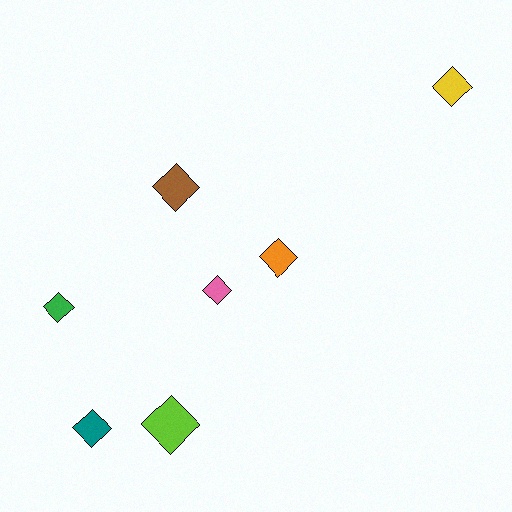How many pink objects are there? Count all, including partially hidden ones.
There is 1 pink object.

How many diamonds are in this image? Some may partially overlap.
There are 7 diamonds.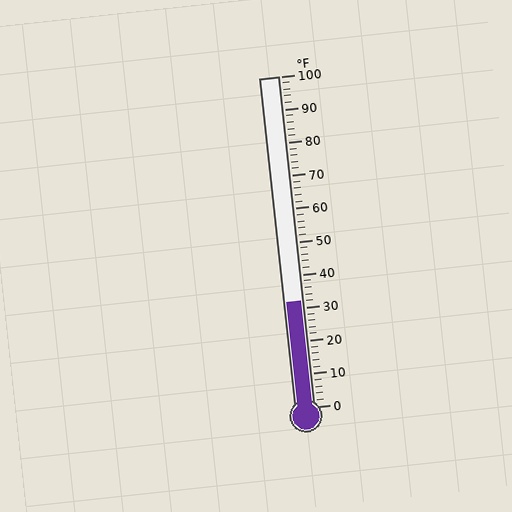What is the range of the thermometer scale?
The thermometer scale ranges from 0°F to 100°F.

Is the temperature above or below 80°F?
The temperature is below 80°F.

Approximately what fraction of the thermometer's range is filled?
The thermometer is filled to approximately 30% of its range.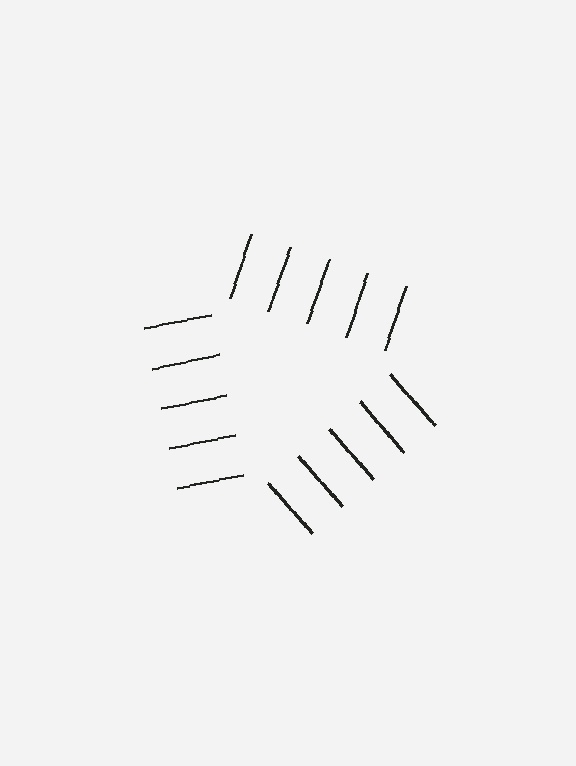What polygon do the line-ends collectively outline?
An illusory triangle — the line segments terminate on its edges but no continuous stroke is drawn.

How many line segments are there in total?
15 — 5 along each of the 3 edges.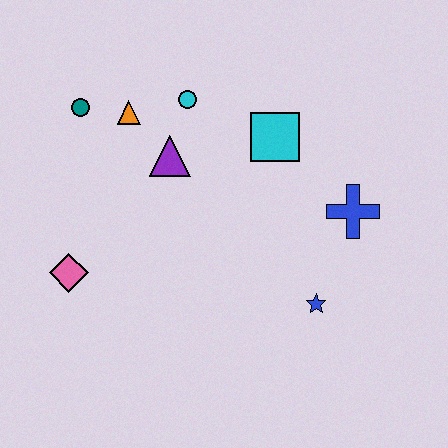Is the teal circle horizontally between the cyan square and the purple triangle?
No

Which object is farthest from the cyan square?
The pink diamond is farthest from the cyan square.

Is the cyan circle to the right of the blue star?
No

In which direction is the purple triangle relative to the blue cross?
The purple triangle is to the left of the blue cross.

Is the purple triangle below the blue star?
No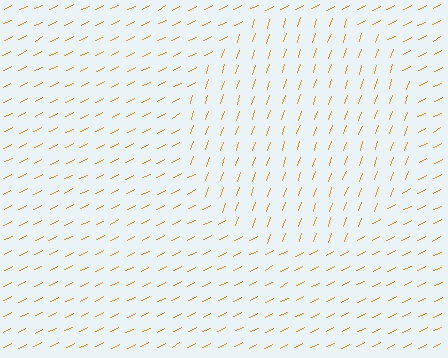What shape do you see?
I see a circle.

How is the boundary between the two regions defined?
The boundary is defined purely by a change in line orientation (approximately 45 degrees difference). All lines are the same color and thickness.